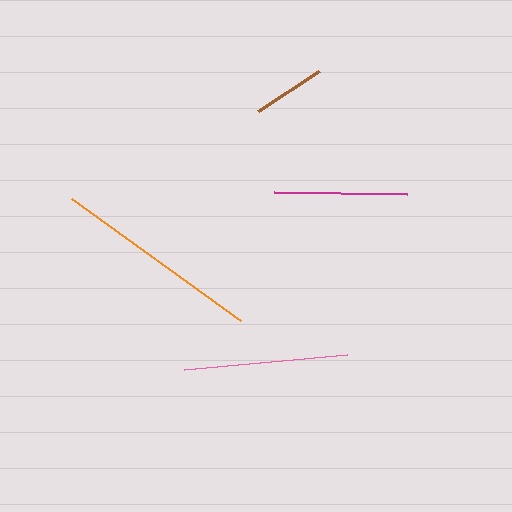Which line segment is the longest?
The orange line is the longest at approximately 209 pixels.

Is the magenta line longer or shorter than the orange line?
The orange line is longer than the magenta line.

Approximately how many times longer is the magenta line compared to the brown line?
The magenta line is approximately 1.8 times the length of the brown line.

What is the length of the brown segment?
The brown segment is approximately 72 pixels long.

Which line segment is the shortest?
The brown line is the shortest at approximately 72 pixels.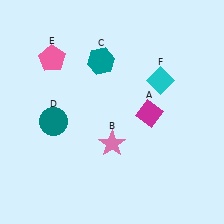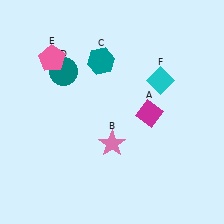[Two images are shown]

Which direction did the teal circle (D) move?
The teal circle (D) moved up.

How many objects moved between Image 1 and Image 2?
1 object moved between the two images.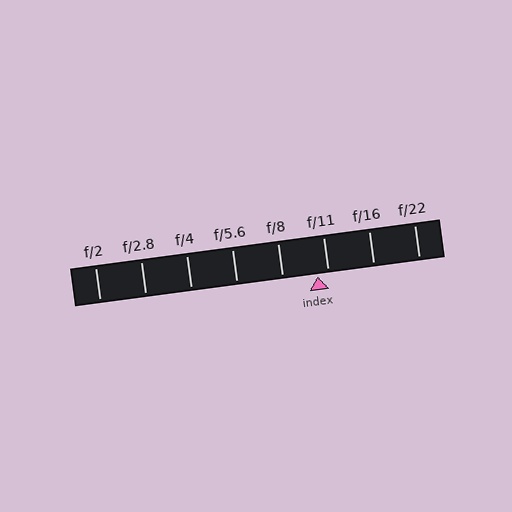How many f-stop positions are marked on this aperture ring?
There are 8 f-stop positions marked.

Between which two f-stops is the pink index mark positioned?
The index mark is between f/8 and f/11.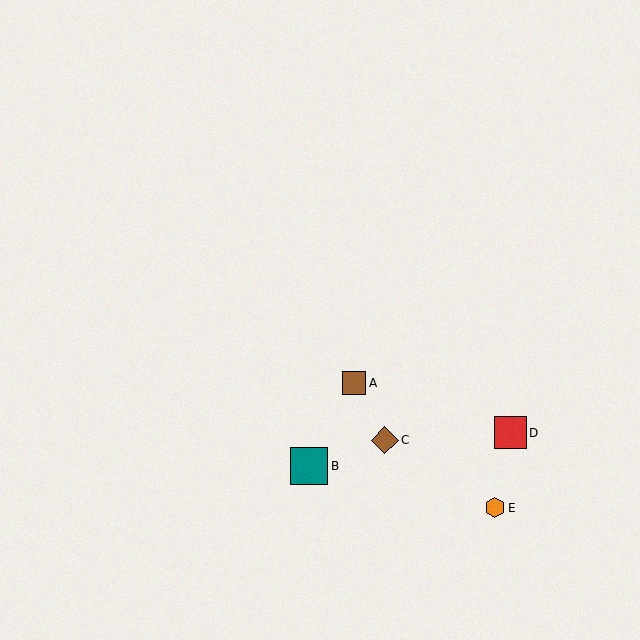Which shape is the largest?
The teal square (labeled B) is the largest.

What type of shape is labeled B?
Shape B is a teal square.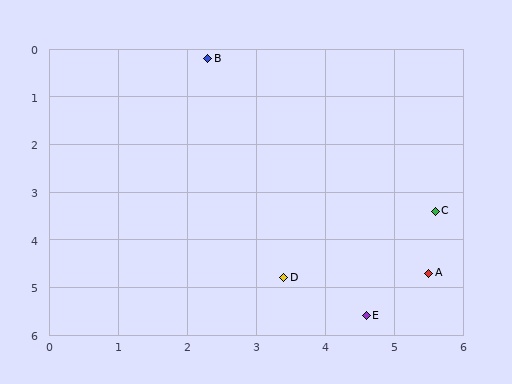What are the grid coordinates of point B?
Point B is at approximately (2.3, 0.2).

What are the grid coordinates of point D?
Point D is at approximately (3.4, 4.8).